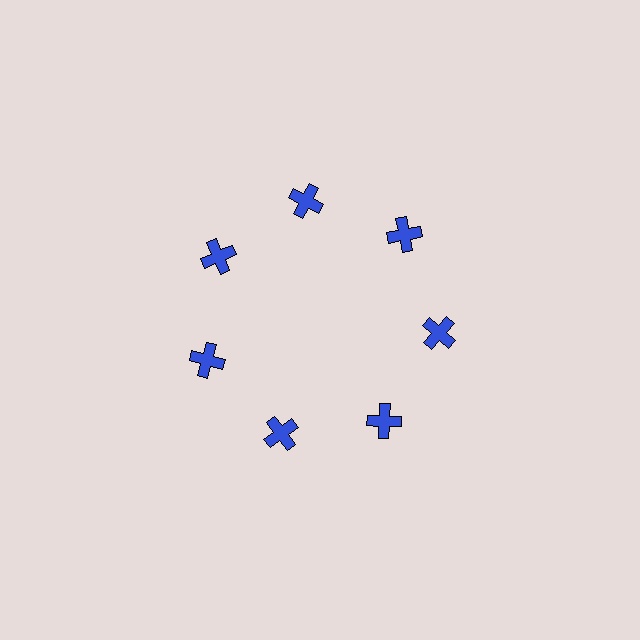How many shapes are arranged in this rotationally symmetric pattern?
There are 7 shapes, arranged in 7 groups of 1.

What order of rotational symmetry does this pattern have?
This pattern has 7-fold rotational symmetry.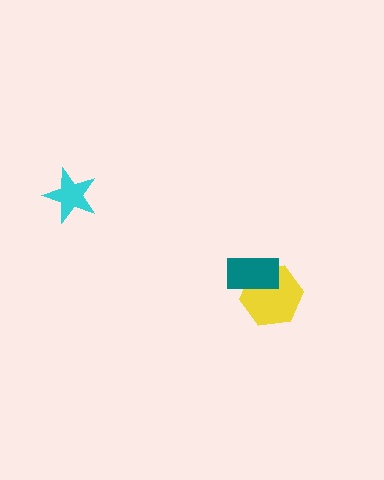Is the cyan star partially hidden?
No, no other shape covers it.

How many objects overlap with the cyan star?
0 objects overlap with the cyan star.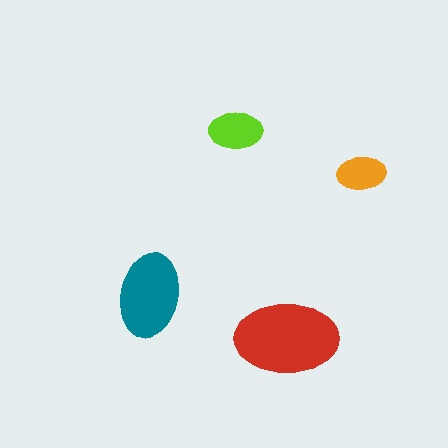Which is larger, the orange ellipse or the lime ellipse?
The lime one.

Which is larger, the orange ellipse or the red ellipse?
The red one.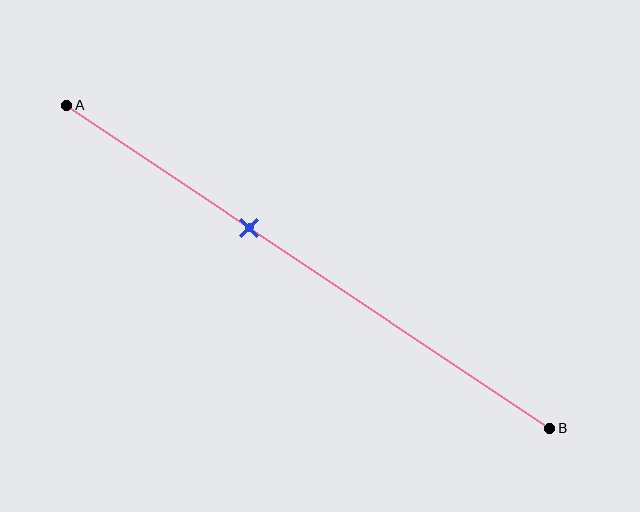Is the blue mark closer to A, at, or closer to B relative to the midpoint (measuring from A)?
The blue mark is closer to point A than the midpoint of segment AB.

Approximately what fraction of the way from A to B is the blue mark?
The blue mark is approximately 40% of the way from A to B.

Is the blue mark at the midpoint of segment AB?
No, the mark is at about 40% from A, not at the 50% midpoint.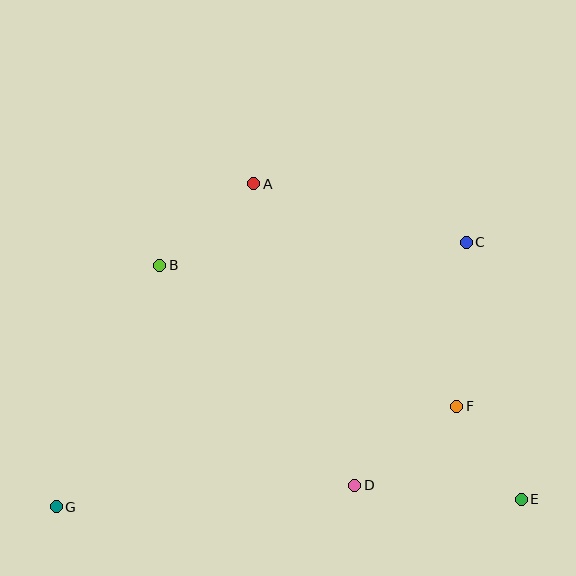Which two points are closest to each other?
Points E and F are closest to each other.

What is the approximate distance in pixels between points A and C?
The distance between A and C is approximately 220 pixels.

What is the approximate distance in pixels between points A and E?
The distance between A and E is approximately 413 pixels.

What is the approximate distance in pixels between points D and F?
The distance between D and F is approximately 129 pixels.